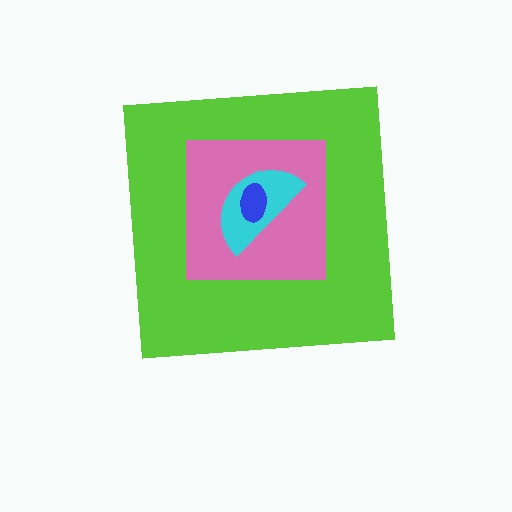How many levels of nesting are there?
4.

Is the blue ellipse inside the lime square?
Yes.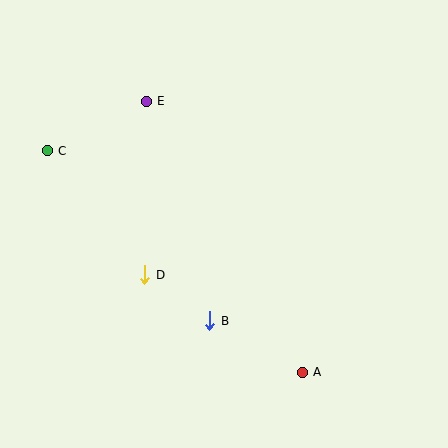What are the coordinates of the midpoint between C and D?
The midpoint between C and D is at (96, 213).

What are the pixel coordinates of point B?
Point B is at (210, 321).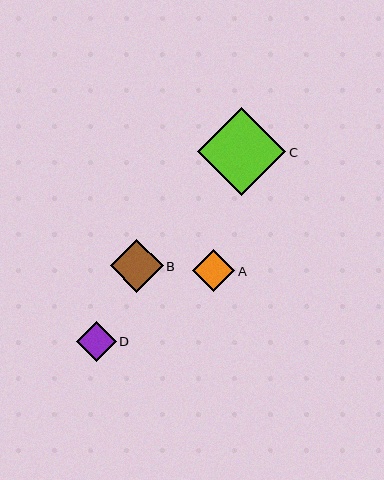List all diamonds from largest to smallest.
From largest to smallest: C, B, A, D.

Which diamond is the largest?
Diamond C is the largest with a size of approximately 88 pixels.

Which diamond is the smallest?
Diamond D is the smallest with a size of approximately 40 pixels.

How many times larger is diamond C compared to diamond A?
Diamond C is approximately 2.1 times the size of diamond A.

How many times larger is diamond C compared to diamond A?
Diamond C is approximately 2.1 times the size of diamond A.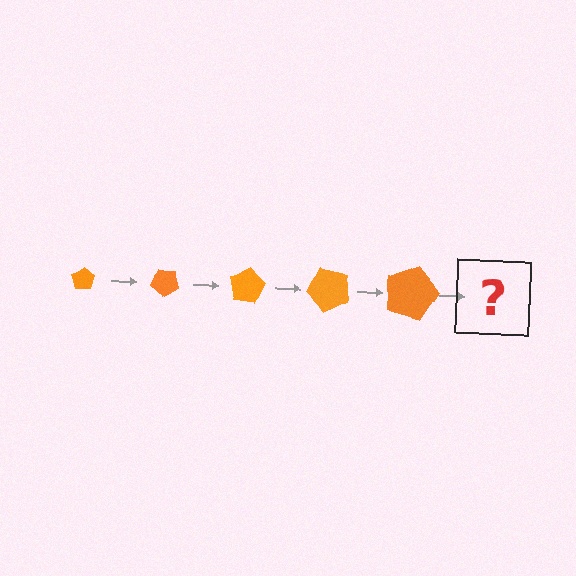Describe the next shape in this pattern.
It should be a pentagon, larger than the previous one and rotated 200 degrees from the start.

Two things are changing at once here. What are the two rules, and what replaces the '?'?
The two rules are that the pentagon grows larger each step and it rotates 40 degrees each step. The '?' should be a pentagon, larger than the previous one and rotated 200 degrees from the start.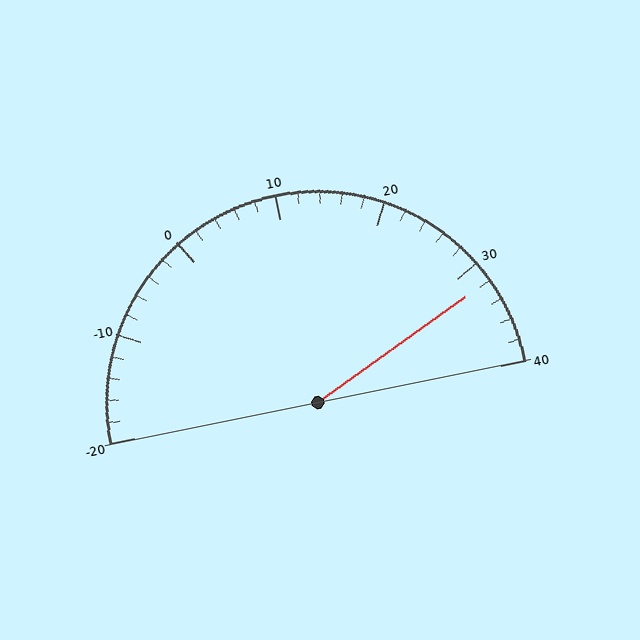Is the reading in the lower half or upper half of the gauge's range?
The reading is in the upper half of the range (-20 to 40).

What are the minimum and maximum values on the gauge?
The gauge ranges from -20 to 40.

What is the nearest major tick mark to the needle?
The nearest major tick mark is 30.